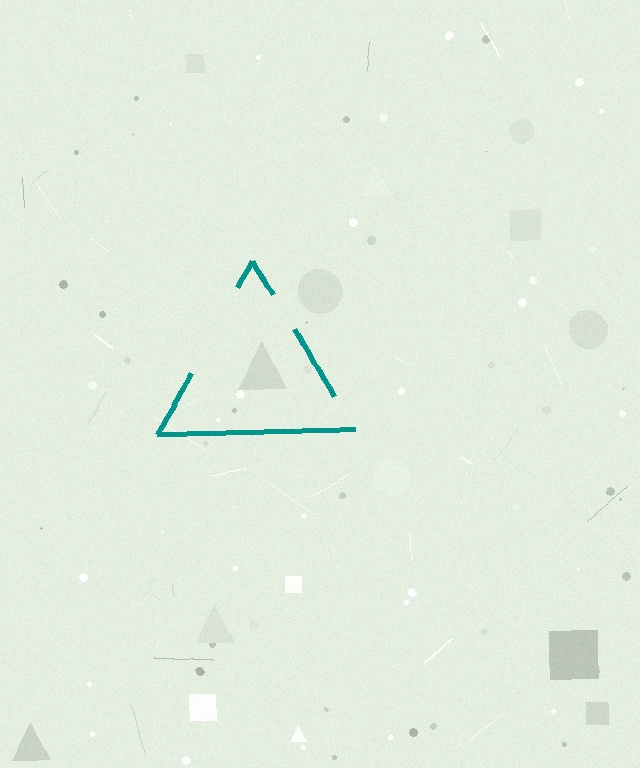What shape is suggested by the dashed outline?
The dashed outline suggests a triangle.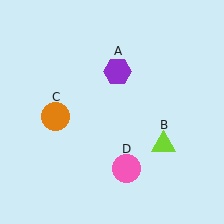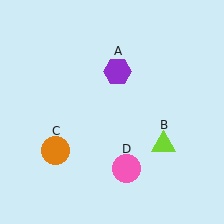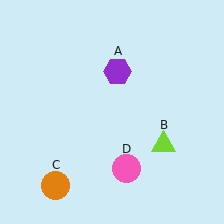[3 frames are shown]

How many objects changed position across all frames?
1 object changed position: orange circle (object C).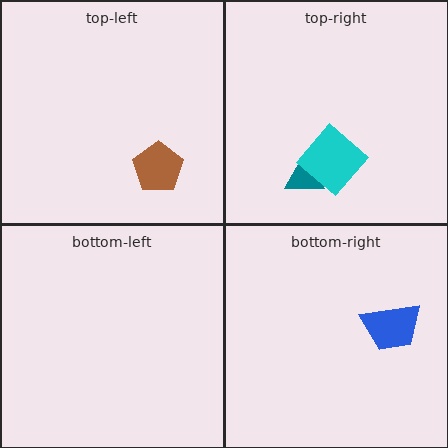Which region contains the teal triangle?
The top-right region.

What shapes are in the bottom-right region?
The blue trapezoid.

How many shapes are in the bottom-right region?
1.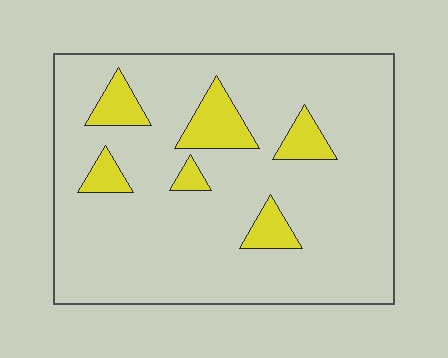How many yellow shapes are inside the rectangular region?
6.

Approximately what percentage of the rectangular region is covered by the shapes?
Approximately 15%.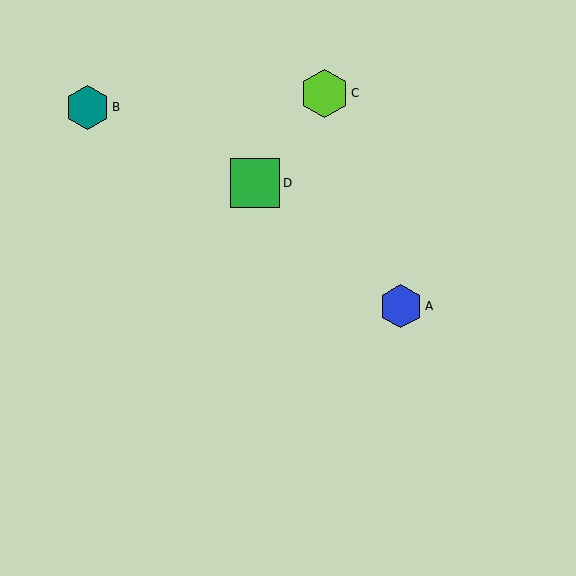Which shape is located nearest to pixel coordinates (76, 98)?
The teal hexagon (labeled B) at (88, 107) is nearest to that location.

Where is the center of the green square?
The center of the green square is at (255, 183).